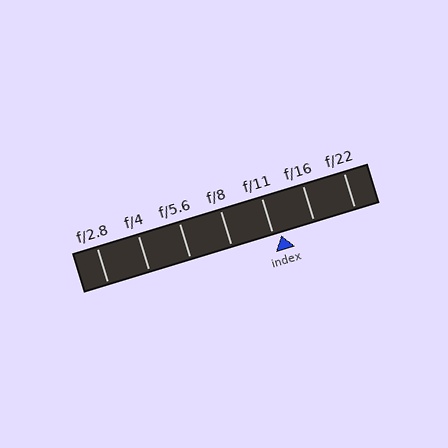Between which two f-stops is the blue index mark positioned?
The index mark is between f/11 and f/16.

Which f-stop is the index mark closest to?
The index mark is closest to f/11.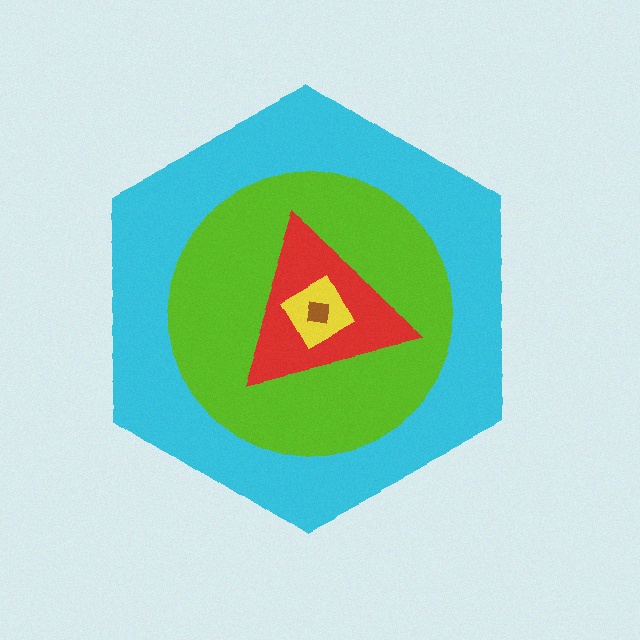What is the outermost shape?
The cyan hexagon.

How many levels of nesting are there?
5.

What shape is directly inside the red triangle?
The yellow diamond.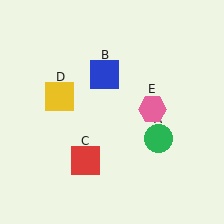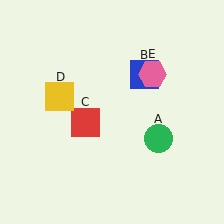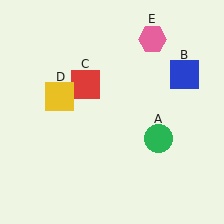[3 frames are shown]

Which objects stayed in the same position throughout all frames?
Green circle (object A) and yellow square (object D) remained stationary.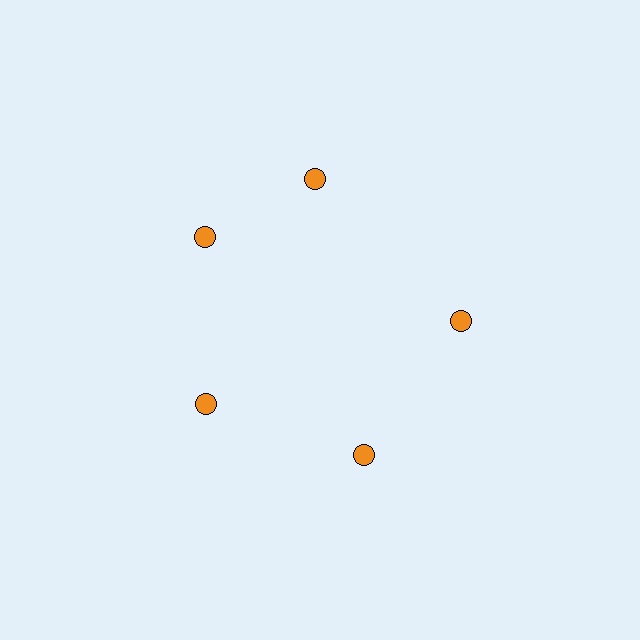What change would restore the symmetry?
The symmetry would be restored by rotating it back into even spacing with its neighbors so that all 5 circles sit at equal angles and equal distance from the center.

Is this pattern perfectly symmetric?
No. The 5 orange circles are arranged in a ring, but one element near the 1 o'clock position is rotated out of alignment along the ring, breaking the 5-fold rotational symmetry.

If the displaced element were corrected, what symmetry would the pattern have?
It would have 5-fold rotational symmetry — the pattern would map onto itself every 72 degrees.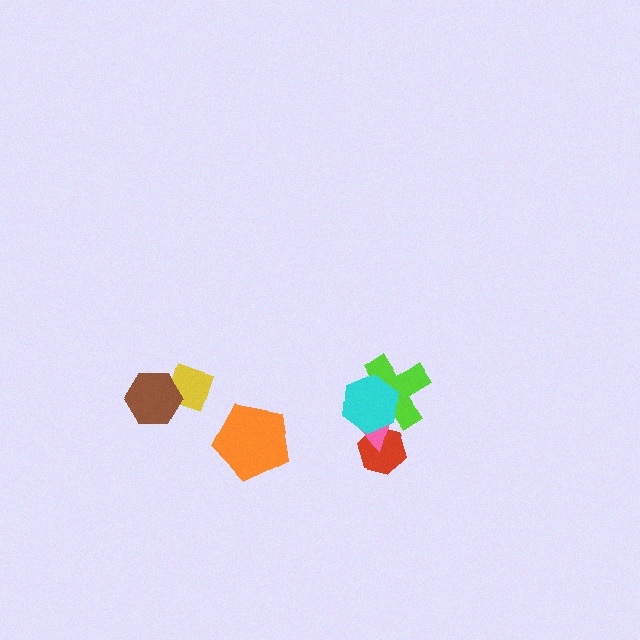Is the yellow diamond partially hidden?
Yes, it is partially covered by another shape.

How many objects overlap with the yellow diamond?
1 object overlaps with the yellow diamond.